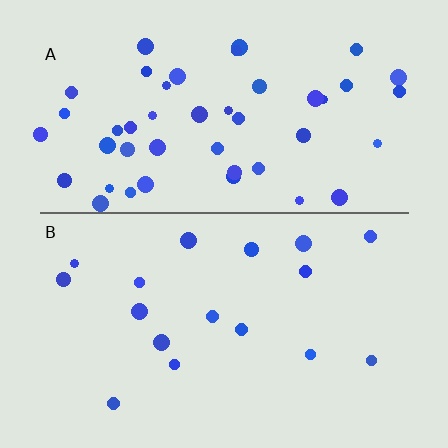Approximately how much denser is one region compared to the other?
Approximately 2.7× — region A over region B.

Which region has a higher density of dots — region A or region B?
A (the top).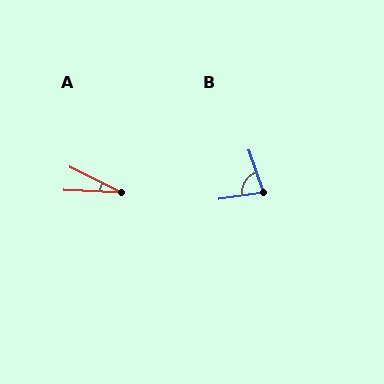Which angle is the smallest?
A, at approximately 24 degrees.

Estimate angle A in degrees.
Approximately 24 degrees.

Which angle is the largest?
B, at approximately 80 degrees.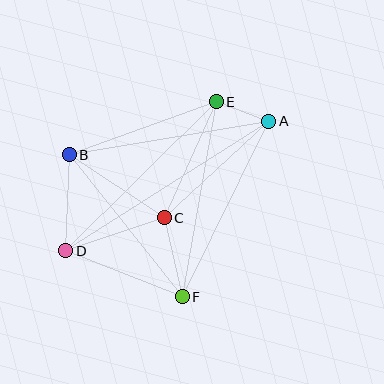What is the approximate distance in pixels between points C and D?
The distance between C and D is approximately 104 pixels.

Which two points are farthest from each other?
Points A and D are farthest from each other.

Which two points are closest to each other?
Points A and E are closest to each other.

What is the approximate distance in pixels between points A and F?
The distance between A and F is approximately 196 pixels.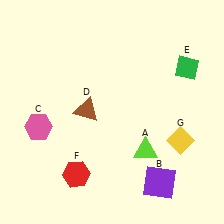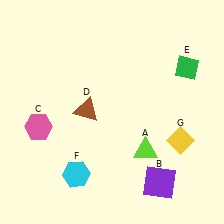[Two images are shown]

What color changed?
The hexagon (F) changed from red in Image 1 to cyan in Image 2.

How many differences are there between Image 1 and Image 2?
There is 1 difference between the two images.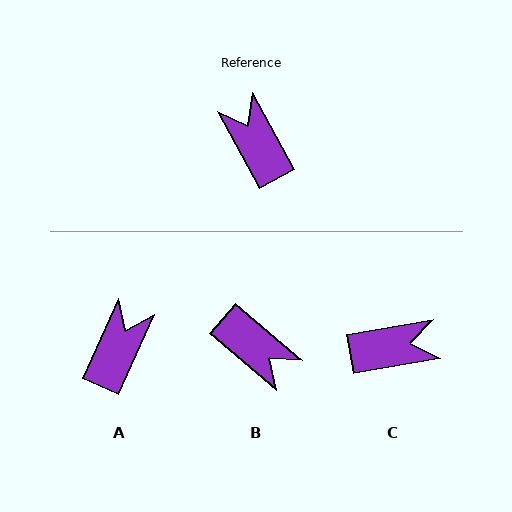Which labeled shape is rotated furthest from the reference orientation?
B, about 159 degrees away.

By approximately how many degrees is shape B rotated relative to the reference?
Approximately 159 degrees clockwise.